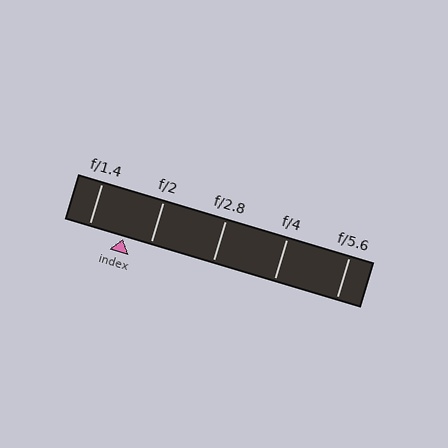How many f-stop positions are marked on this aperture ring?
There are 5 f-stop positions marked.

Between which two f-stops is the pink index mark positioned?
The index mark is between f/1.4 and f/2.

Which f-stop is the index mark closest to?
The index mark is closest to f/2.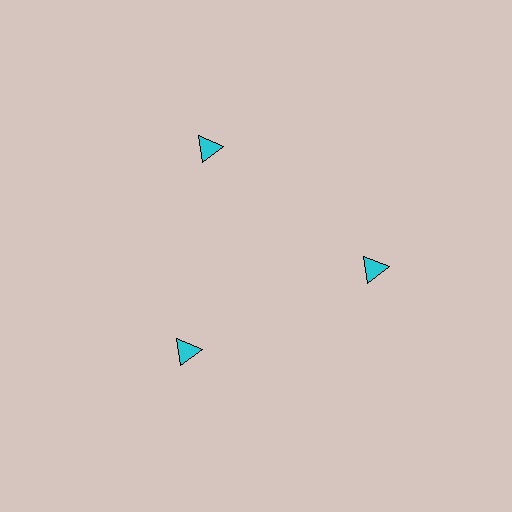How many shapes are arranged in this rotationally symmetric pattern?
There are 3 shapes, arranged in 3 groups of 1.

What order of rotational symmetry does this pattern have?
This pattern has 3-fold rotational symmetry.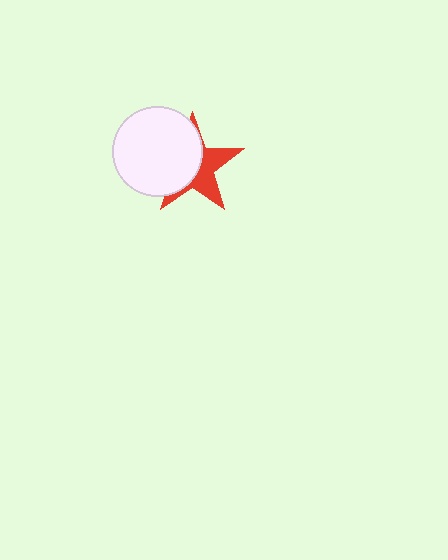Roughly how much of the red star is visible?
About half of it is visible (roughly 46%).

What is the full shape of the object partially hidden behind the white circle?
The partially hidden object is a red star.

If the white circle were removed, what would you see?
You would see the complete red star.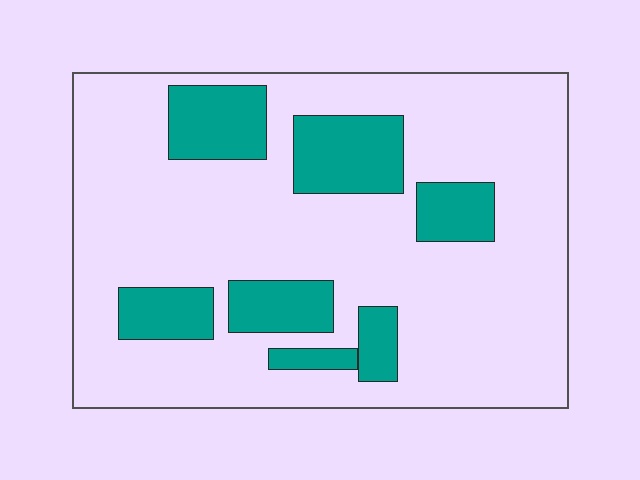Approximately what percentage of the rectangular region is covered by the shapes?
Approximately 20%.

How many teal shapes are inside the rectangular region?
7.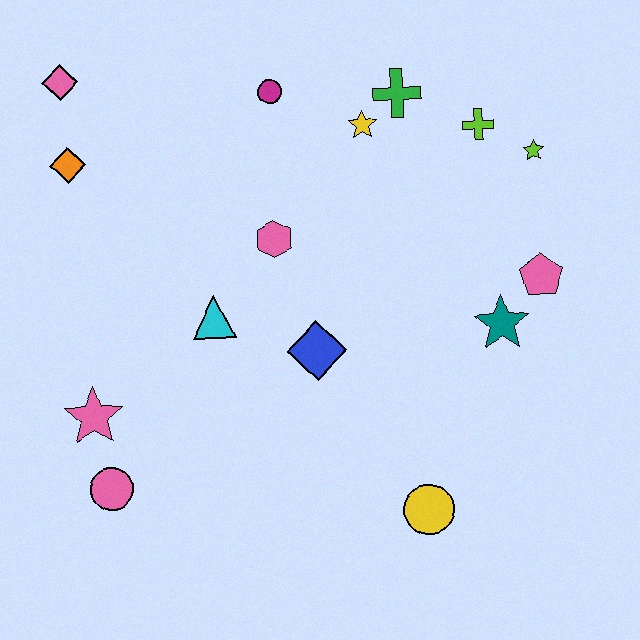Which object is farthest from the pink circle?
The lime star is farthest from the pink circle.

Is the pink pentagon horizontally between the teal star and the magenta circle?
No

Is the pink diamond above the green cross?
Yes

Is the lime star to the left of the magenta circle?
No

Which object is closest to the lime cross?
The lime star is closest to the lime cross.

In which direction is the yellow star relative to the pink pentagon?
The yellow star is to the left of the pink pentagon.